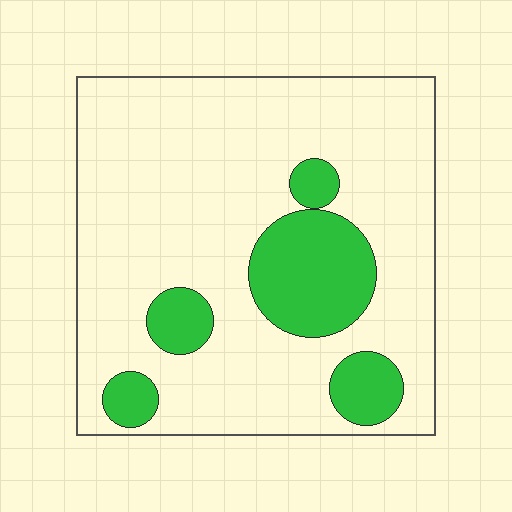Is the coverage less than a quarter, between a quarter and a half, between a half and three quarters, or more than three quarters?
Less than a quarter.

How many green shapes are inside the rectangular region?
5.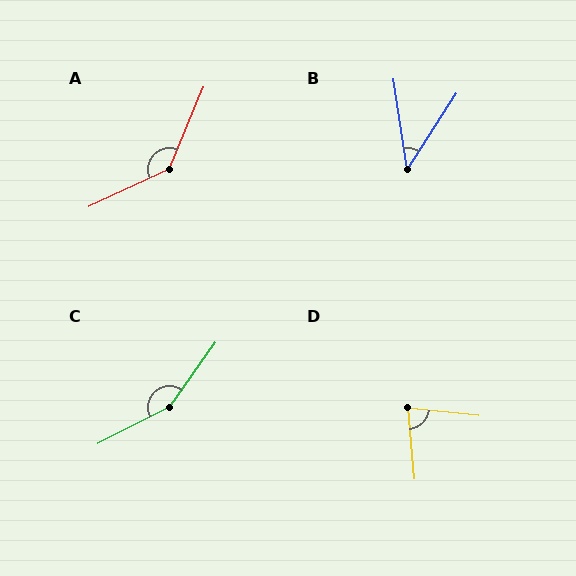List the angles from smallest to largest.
B (41°), D (79°), A (138°), C (152°).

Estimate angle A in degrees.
Approximately 138 degrees.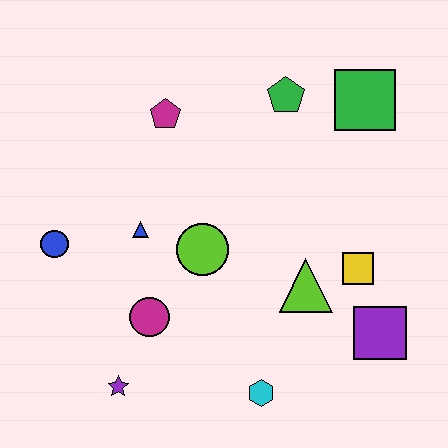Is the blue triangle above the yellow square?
Yes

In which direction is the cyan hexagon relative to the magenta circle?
The cyan hexagon is to the right of the magenta circle.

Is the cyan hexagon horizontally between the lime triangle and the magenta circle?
Yes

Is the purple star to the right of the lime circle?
No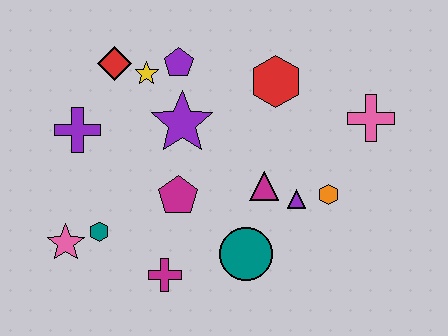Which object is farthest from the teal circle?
The red diamond is farthest from the teal circle.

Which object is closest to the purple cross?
The red diamond is closest to the purple cross.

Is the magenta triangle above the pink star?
Yes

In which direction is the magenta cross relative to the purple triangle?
The magenta cross is to the left of the purple triangle.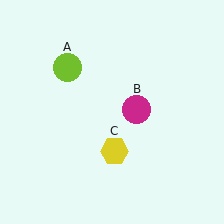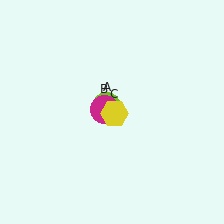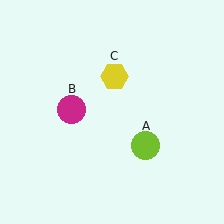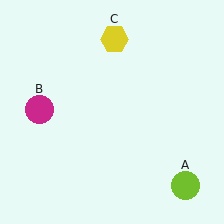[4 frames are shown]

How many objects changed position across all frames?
3 objects changed position: lime circle (object A), magenta circle (object B), yellow hexagon (object C).